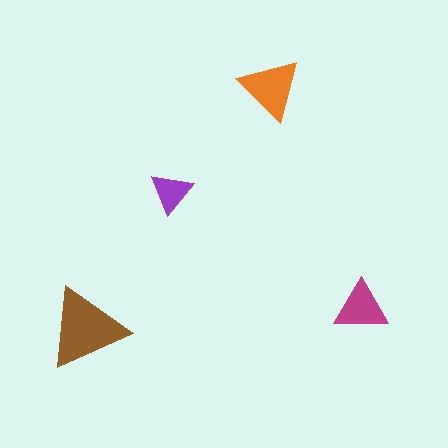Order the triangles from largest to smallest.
the brown one, the orange one, the magenta one, the purple one.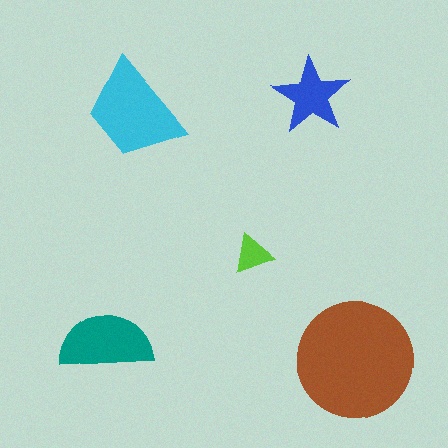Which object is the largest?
The brown circle.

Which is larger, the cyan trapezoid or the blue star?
The cyan trapezoid.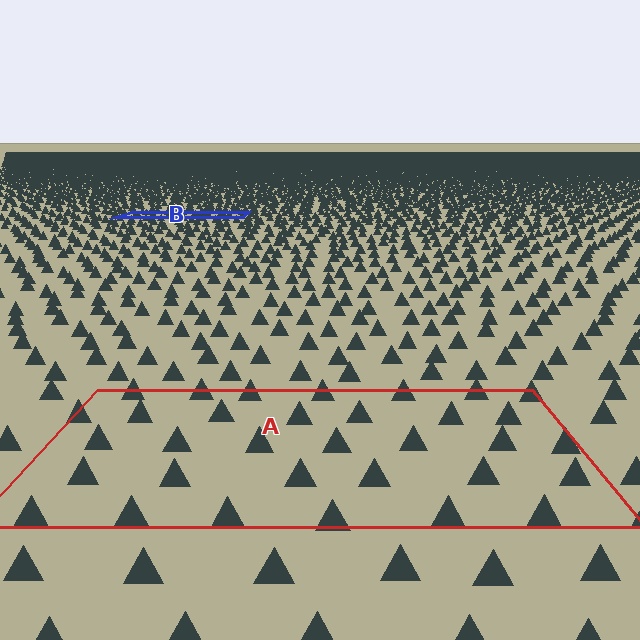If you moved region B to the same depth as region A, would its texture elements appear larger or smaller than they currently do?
They would appear larger. At a closer depth, the same texture elements are projected at a bigger on-screen size.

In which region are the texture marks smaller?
The texture marks are smaller in region B, because it is farther away.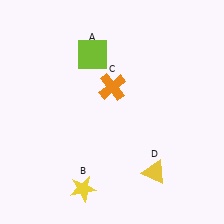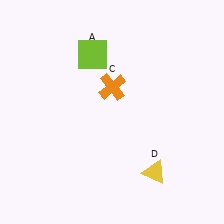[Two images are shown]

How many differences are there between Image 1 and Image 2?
There is 1 difference between the two images.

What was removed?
The yellow star (B) was removed in Image 2.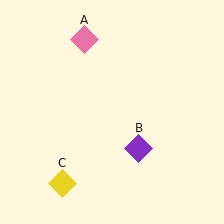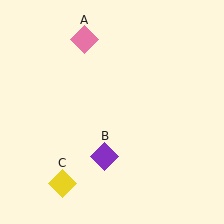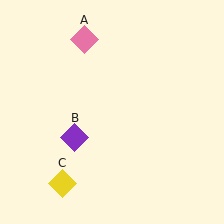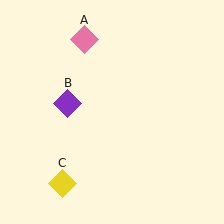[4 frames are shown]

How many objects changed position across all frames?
1 object changed position: purple diamond (object B).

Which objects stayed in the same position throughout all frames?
Pink diamond (object A) and yellow diamond (object C) remained stationary.